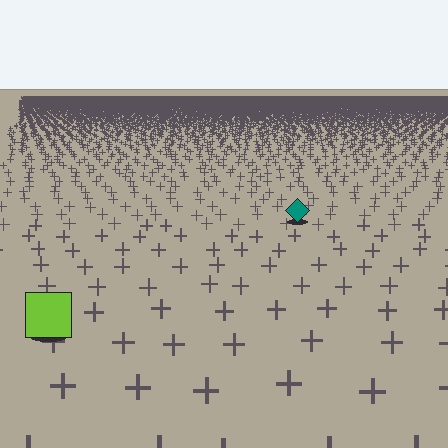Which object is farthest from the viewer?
The teal diamond is farthest from the viewer. It appears smaller and the ground texture around it is denser.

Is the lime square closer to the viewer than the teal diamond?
Yes. The lime square is closer — you can tell from the texture gradient: the ground texture is coarser near it.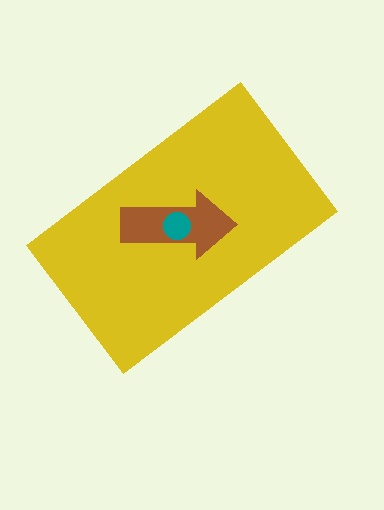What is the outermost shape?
The yellow rectangle.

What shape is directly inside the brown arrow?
The teal circle.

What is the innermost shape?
The teal circle.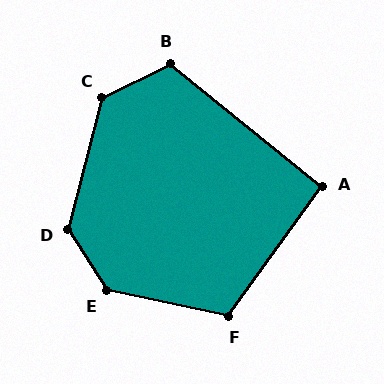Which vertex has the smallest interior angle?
A, at approximately 93 degrees.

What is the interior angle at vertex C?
Approximately 131 degrees (obtuse).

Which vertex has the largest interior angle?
E, at approximately 135 degrees.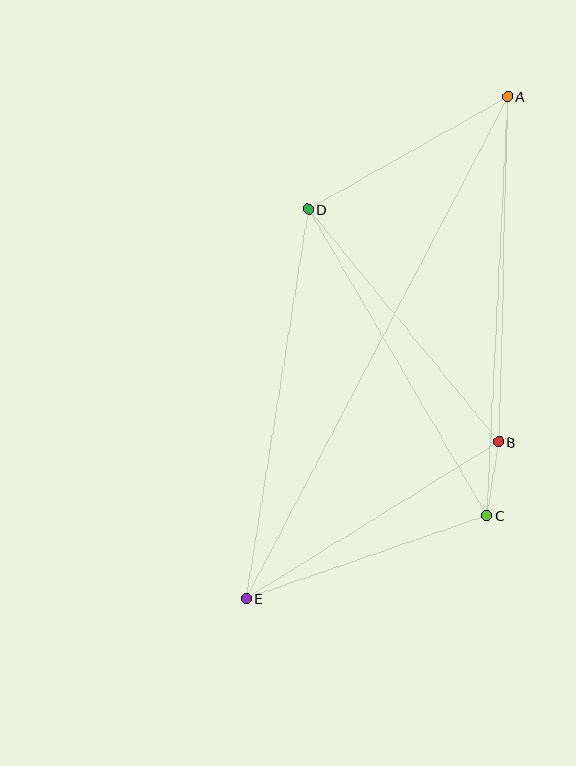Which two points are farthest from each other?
Points A and E are farthest from each other.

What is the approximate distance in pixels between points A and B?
The distance between A and B is approximately 346 pixels.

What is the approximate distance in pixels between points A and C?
The distance between A and C is approximately 420 pixels.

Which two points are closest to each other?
Points B and C are closest to each other.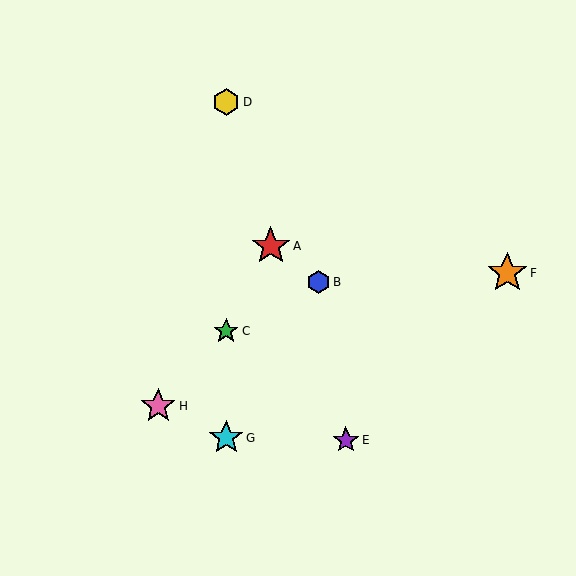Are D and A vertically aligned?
No, D is at x≈226 and A is at x≈271.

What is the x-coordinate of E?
Object E is at x≈346.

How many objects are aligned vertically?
3 objects (C, D, G) are aligned vertically.